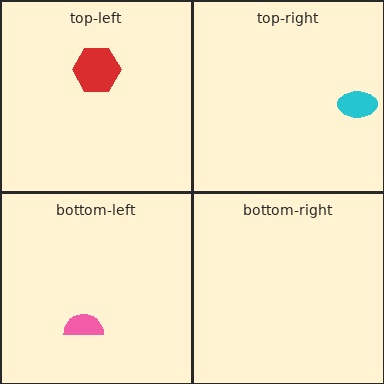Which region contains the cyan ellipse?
The top-right region.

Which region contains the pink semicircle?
The bottom-left region.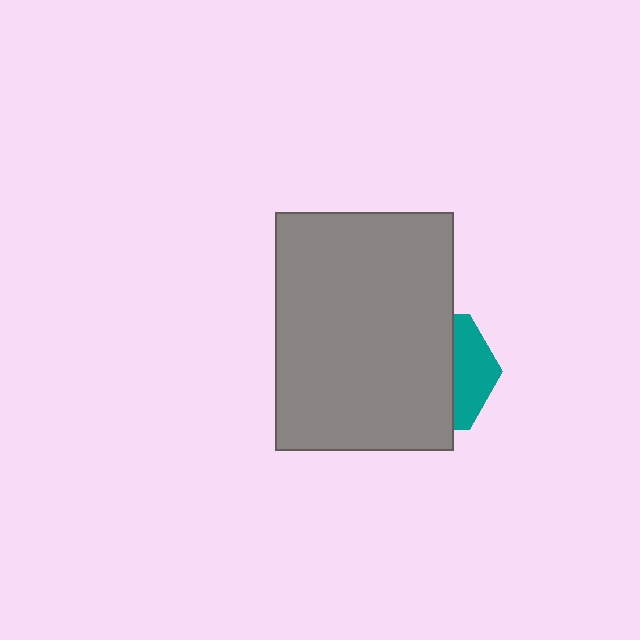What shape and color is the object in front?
The object in front is a gray rectangle.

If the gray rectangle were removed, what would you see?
You would see the complete teal hexagon.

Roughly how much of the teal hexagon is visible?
A small part of it is visible (roughly 33%).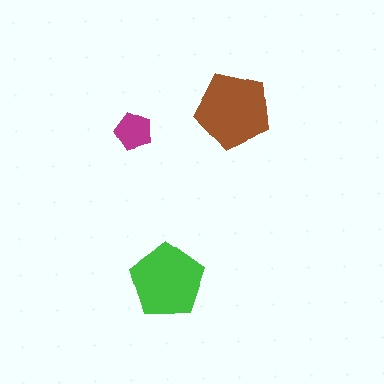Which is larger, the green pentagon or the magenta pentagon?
The green one.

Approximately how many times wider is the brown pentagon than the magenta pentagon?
About 2 times wider.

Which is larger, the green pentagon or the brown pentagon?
The brown one.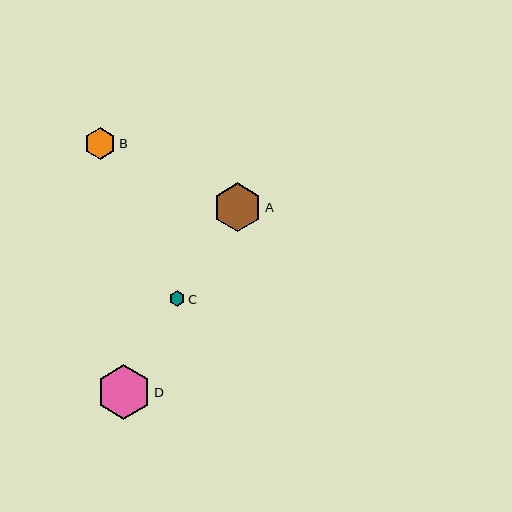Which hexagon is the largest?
Hexagon D is the largest with a size of approximately 55 pixels.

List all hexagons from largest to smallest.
From largest to smallest: D, A, B, C.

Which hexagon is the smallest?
Hexagon C is the smallest with a size of approximately 15 pixels.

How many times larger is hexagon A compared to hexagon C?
Hexagon A is approximately 3.2 times the size of hexagon C.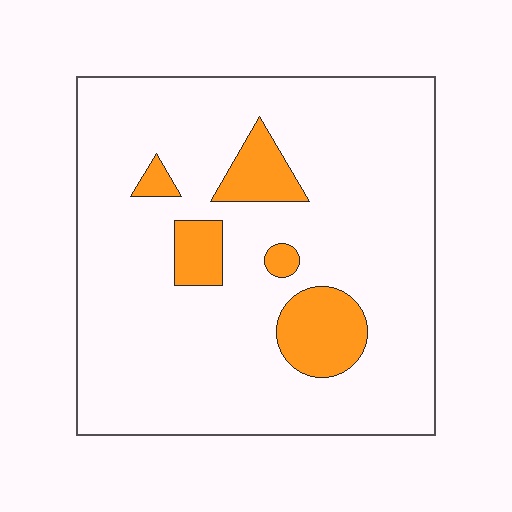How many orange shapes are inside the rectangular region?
5.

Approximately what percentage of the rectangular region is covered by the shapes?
Approximately 15%.